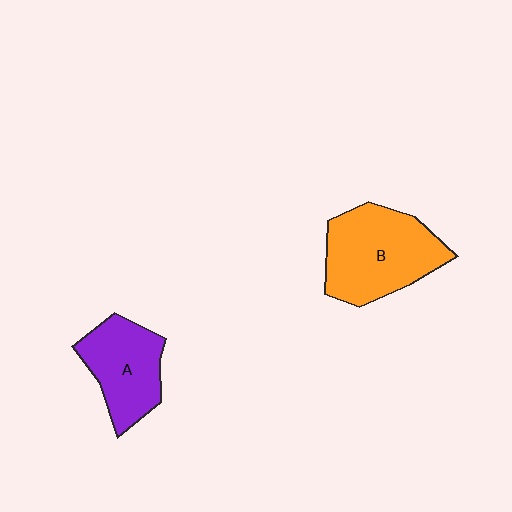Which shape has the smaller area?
Shape A (purple).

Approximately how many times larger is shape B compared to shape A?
Approximately 1.4 times.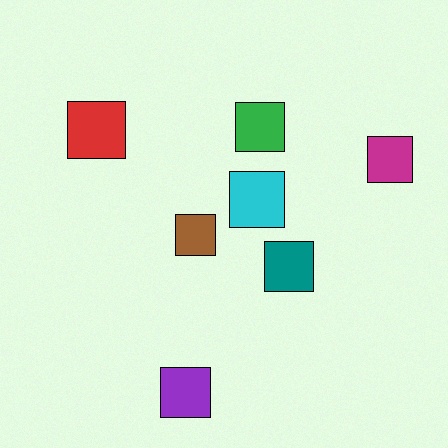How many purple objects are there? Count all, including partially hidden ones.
There is 1 purple object.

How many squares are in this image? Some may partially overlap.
There are 7 squares.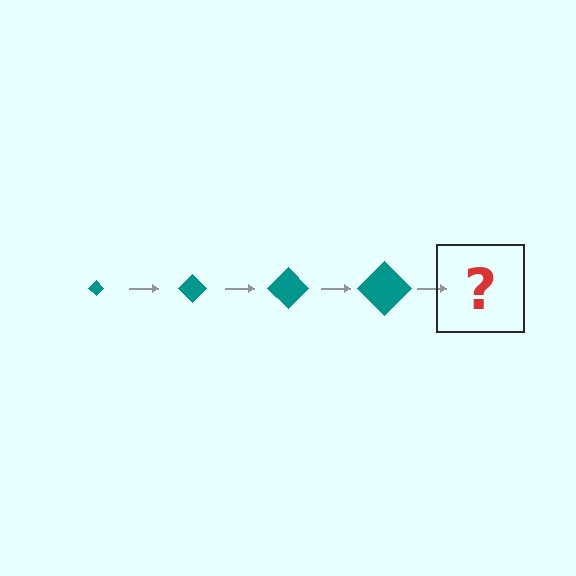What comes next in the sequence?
The next element should be a teal diamond, larger than the previous one.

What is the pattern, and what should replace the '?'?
The pattern is that the diamond gets progressively larger each step. The '?' should be a teal diamond, larger than the previous one.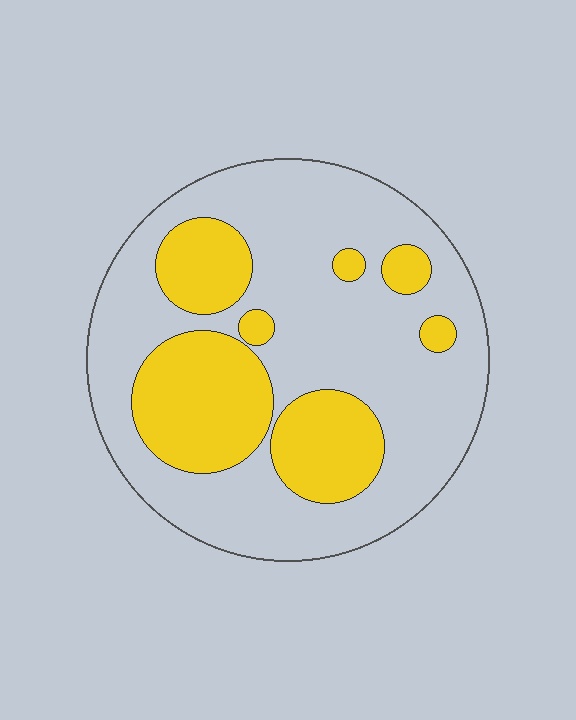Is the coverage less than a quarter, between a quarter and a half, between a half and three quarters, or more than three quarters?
Between a quarter and a half.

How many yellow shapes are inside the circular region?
7.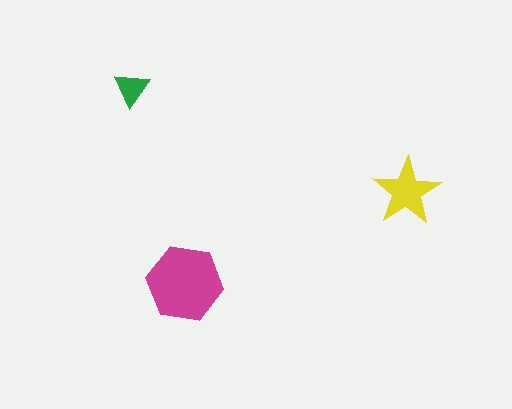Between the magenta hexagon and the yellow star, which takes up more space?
The magenta hexagon.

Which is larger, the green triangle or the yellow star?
The yellow star.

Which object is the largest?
The magenta hexagon.